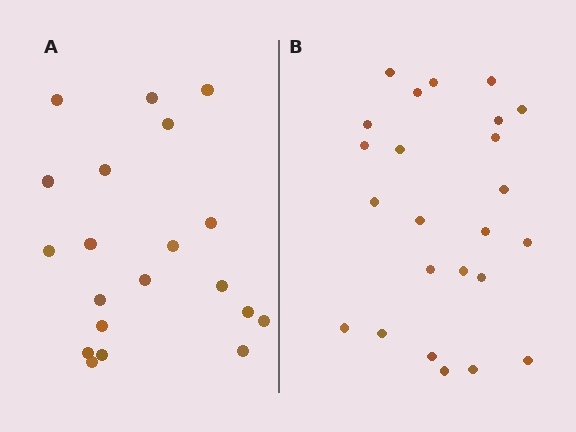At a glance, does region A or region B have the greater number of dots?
Region B (the right region) has more dots.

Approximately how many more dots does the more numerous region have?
Region B has about 4 more dots than region A.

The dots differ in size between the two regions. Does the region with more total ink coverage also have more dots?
No. Region A has more total ink coverage because its dots are larger, but region B actually contains more individual dots. Total area can be misleading — the number of items is what matters here.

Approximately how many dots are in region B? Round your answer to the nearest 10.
About 20 dots. (The exact count is 24, which rounds to 20.)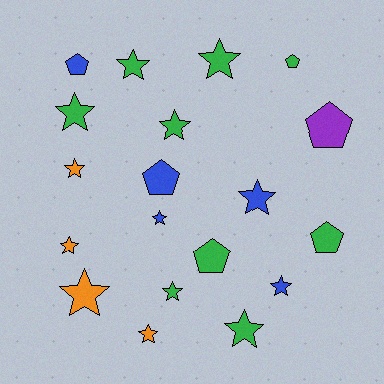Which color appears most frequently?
Green, with 9 objects.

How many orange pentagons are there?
There are no orange pentagons.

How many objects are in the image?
There are 19 objects.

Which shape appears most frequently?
Star, with 13 objects.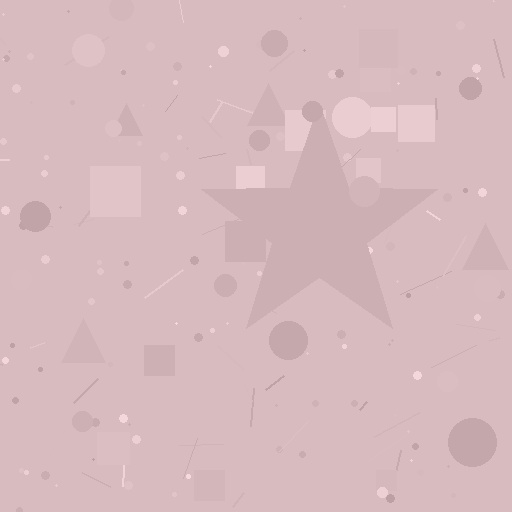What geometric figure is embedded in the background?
A star is embedded in the background.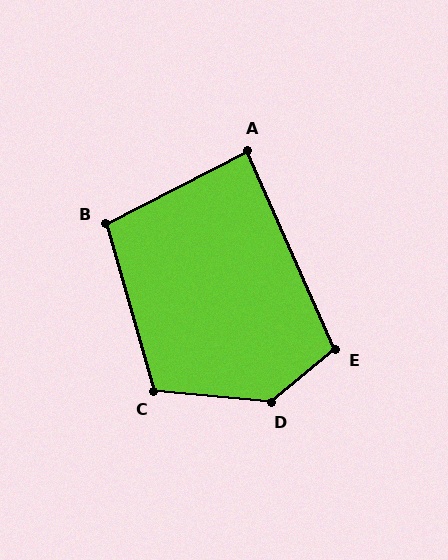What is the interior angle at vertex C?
Approximately 112 degrees (obtuse).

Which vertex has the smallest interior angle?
A, at approximately 87 degrees.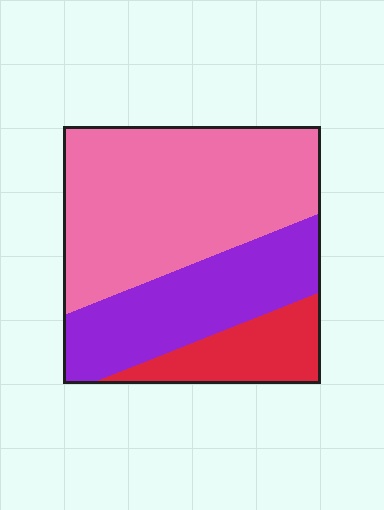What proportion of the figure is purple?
Purple covers about 30% of the figure.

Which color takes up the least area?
Red, at roughly 15%.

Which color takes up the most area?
Pink, at roughly 55%.